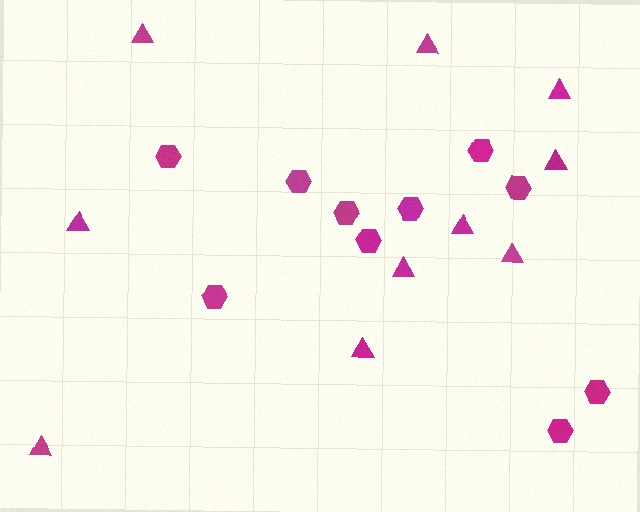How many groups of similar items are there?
There are 2 groups: one group of triangles (10) and one group of hexagons (10).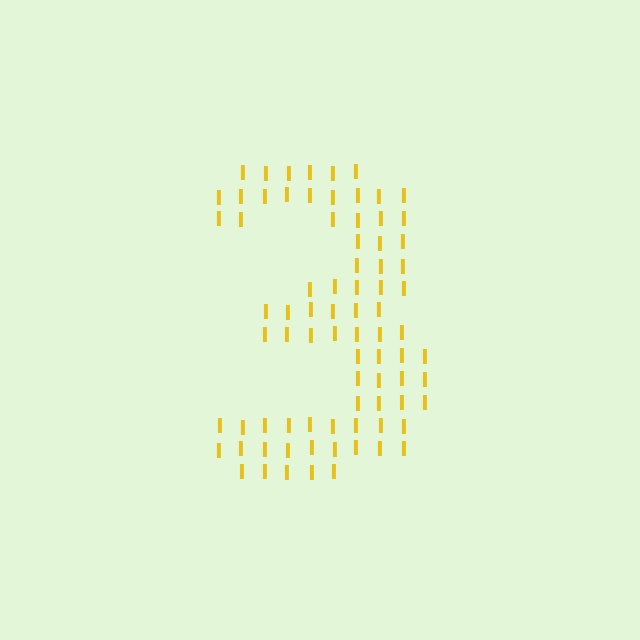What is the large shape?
The large shape is the digit 3.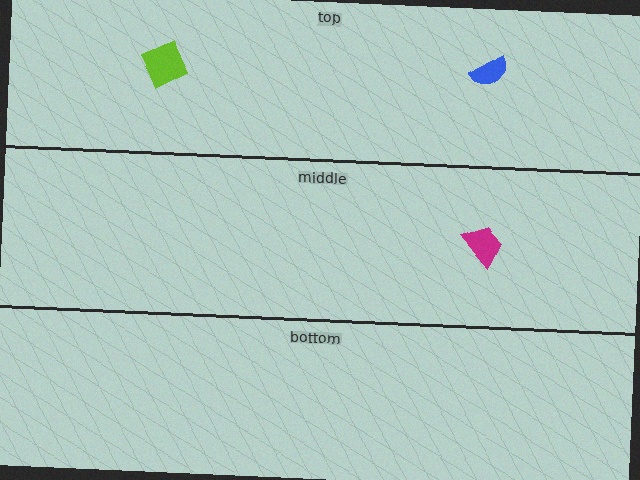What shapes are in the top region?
The blue semicircle, the lime diamond.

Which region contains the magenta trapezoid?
The middle region.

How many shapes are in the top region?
2.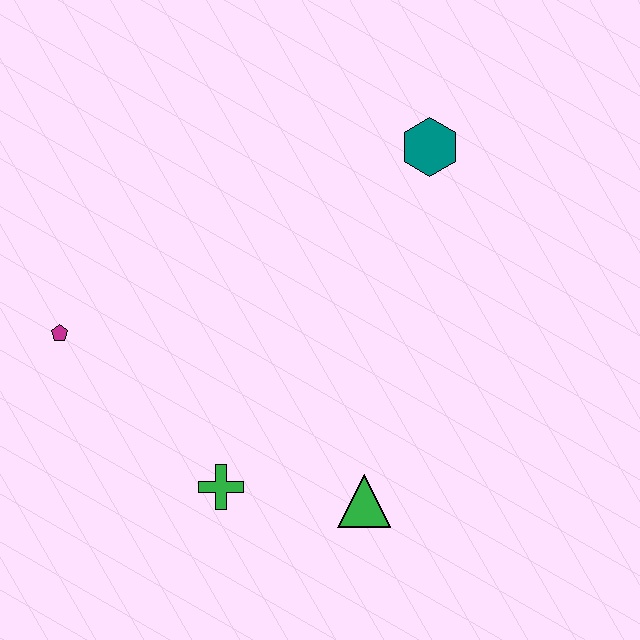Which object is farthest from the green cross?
The teal hexagon is farthest from the green cross.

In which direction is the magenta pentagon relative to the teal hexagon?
The magenta pentagon is to the left of the teal hexagon.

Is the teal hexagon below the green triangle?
No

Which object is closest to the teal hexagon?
The green triangle is closest to the teal hexagon.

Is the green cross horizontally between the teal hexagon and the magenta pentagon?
Yes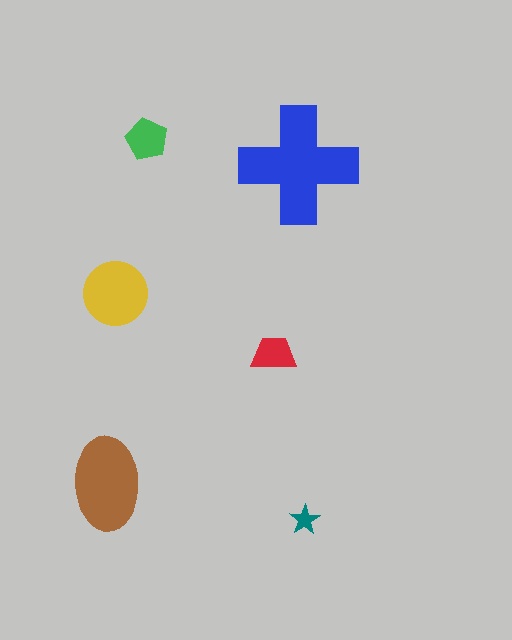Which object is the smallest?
The teal star.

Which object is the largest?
The blue cross.